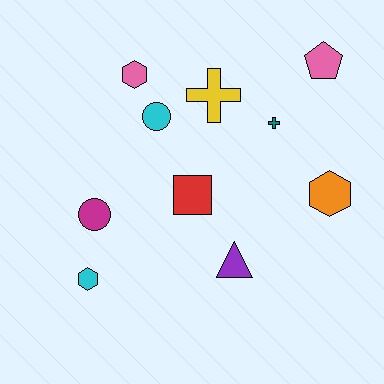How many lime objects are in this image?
There are no lime objects.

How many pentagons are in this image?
There is 1 pentagon.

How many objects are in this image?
There are 10 objects.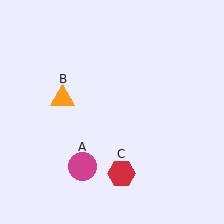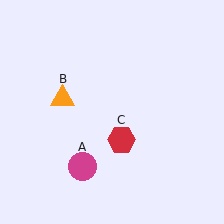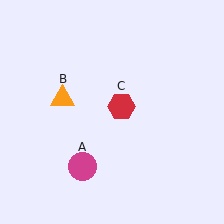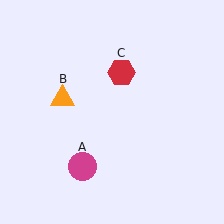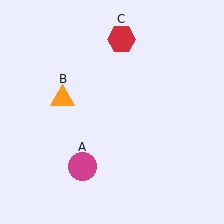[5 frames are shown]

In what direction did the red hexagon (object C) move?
The red hexagon (object C) moved up.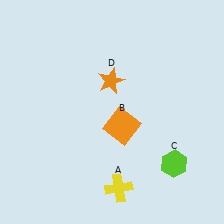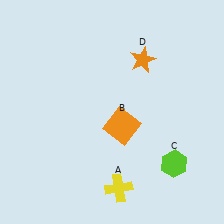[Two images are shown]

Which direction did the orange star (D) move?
The orange star (D) moved right.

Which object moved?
The orange star (D) moved right.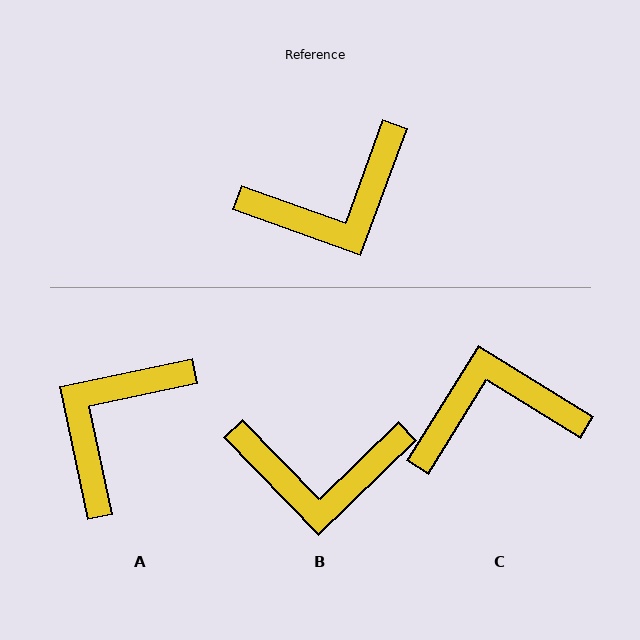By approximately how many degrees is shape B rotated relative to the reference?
Approximately 26 degrees clockwise.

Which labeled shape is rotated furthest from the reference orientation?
C, about 168 degrees away.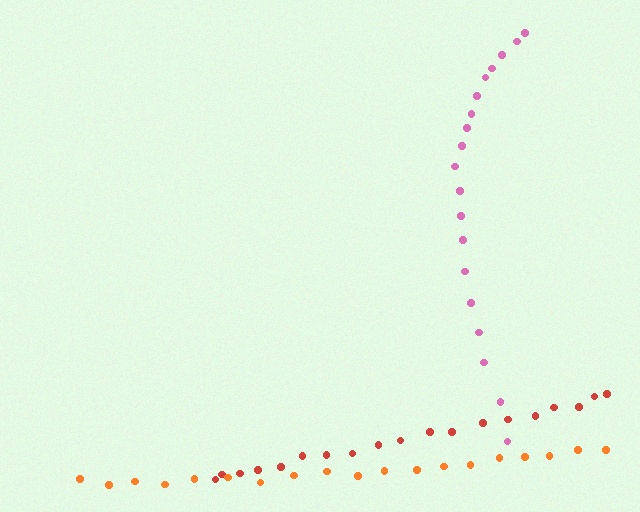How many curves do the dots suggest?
There are 3 distinct paths.